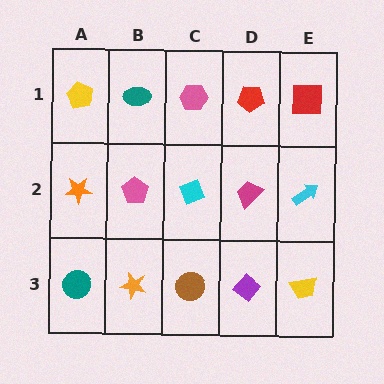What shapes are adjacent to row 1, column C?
A cyan diamond (row 2, column C), a teal ellipse (row 1, column B), a red pentagon (row 1, column D).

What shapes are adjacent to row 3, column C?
A cyan diamond (row 2, column C), an orange star (row 3, column B), a purple diamond (row 3, column D).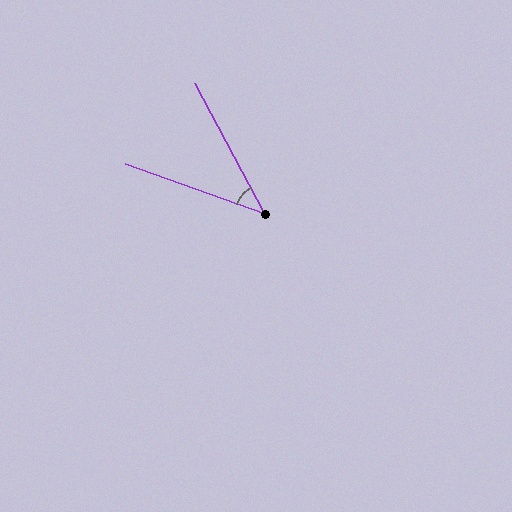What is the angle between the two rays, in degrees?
Approximately 42 degrees.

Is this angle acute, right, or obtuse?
It is acute.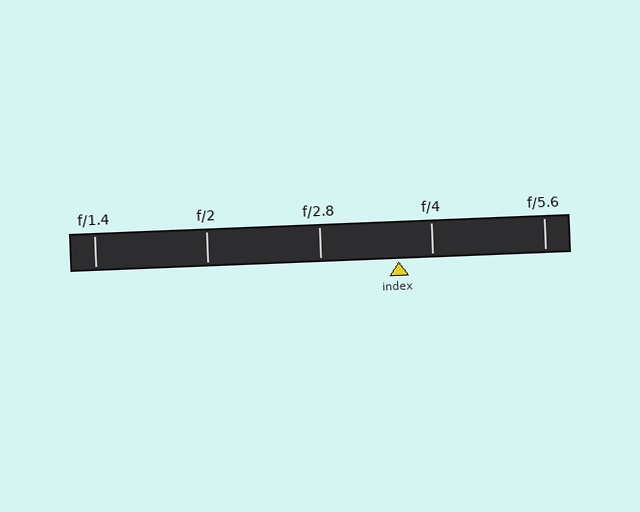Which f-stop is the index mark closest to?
The index mark is closest to f/4.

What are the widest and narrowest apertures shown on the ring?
The widest aperture shown is f/1.4 and the narrowest is f/5.6.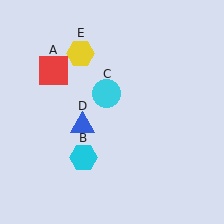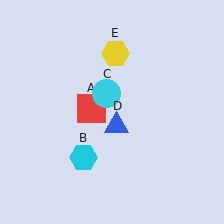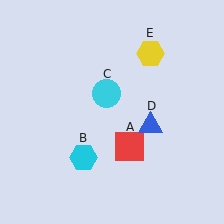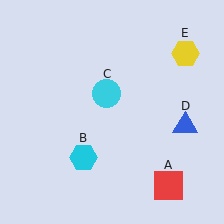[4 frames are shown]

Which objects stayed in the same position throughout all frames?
Cyan hexagon (object B) and cyan circle (object C) remained stationary.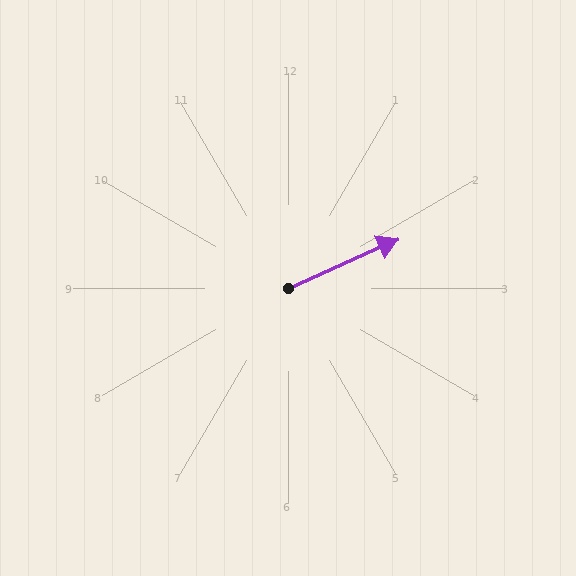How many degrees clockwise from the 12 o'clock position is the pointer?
Approximately 66 degrees.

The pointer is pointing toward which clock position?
Roughly 2 o'clock.